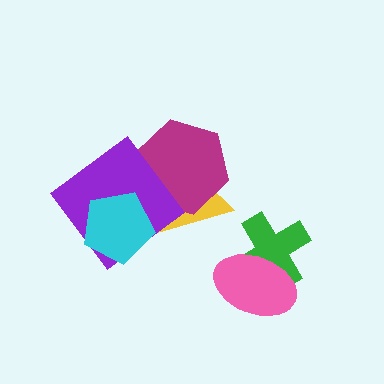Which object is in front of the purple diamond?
The cyan pentagon is in front of the purple diamond.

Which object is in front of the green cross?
The pink ellipse is in front of the green cross.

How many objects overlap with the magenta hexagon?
2 objects overlap with the magenta hexagon.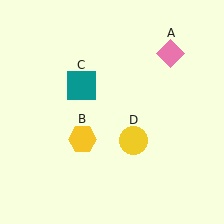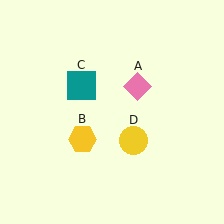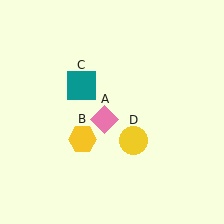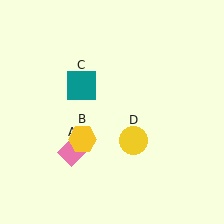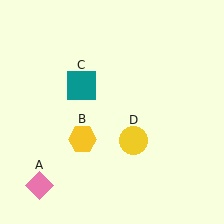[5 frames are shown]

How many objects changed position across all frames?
1 object changed position: pink diamond (object A).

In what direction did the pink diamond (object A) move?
The pink diamond (object A) moved down and to the left.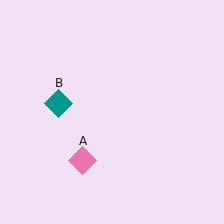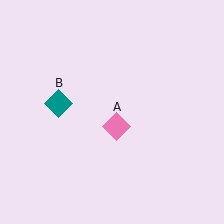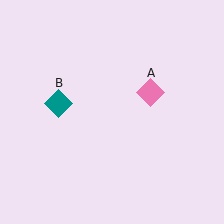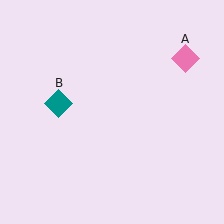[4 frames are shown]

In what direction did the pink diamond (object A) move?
The pink diamond (object A) moved up and to the right.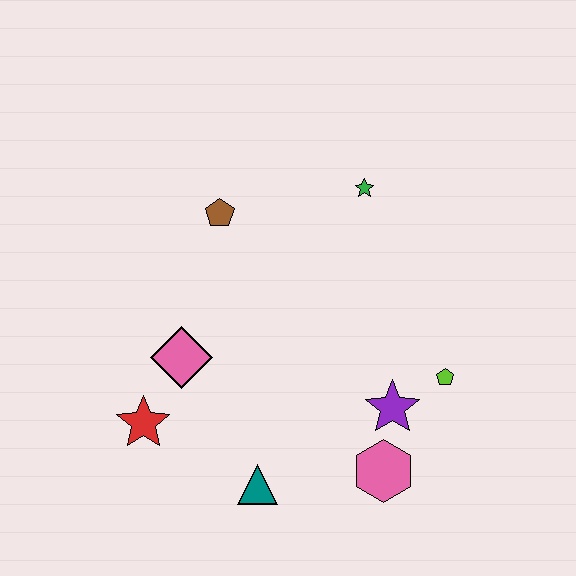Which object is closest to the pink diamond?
The red star is closest to the pink diamond.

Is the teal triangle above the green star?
No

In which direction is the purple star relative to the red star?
The purple star is to the right of the red star.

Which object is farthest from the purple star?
The brown pentagon is farthest from the purple star.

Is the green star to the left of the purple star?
Yes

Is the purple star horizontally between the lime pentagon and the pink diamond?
Yes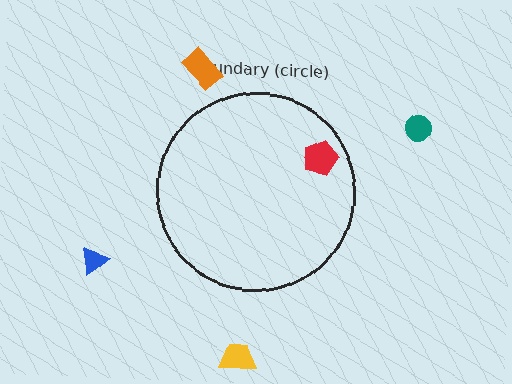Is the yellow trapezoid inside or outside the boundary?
Outside.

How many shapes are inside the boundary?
1 inside, 4 outside.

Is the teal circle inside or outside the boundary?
Outside.